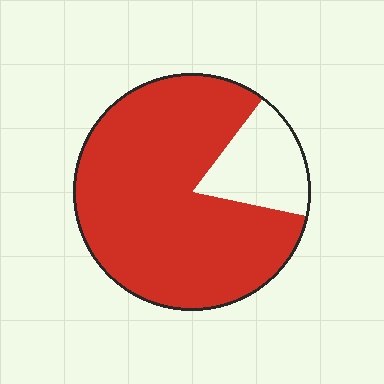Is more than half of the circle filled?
Yes.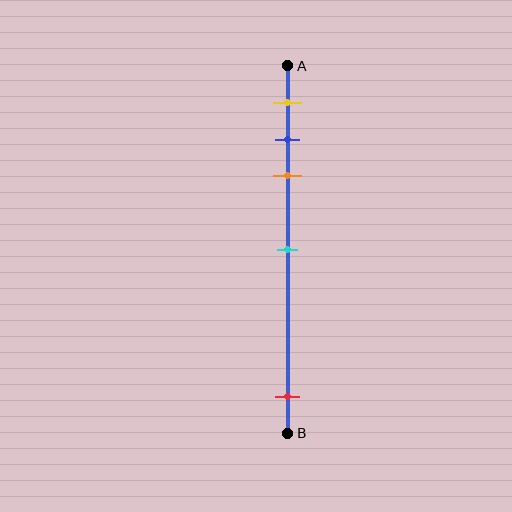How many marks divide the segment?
There are 5 marks dividing the segment.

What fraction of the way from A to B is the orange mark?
The orange mark is approximately 30% (0.3) of the way from A to B.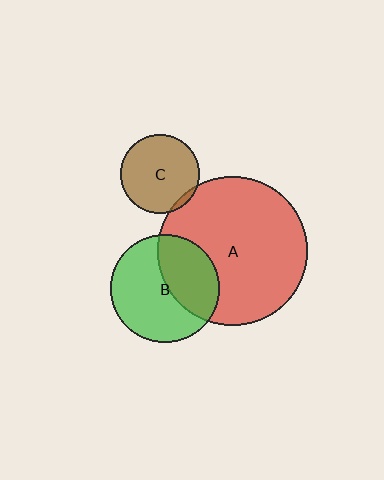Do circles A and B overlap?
Yes.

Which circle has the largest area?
Circle A (red).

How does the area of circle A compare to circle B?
Approximately 1.9 times.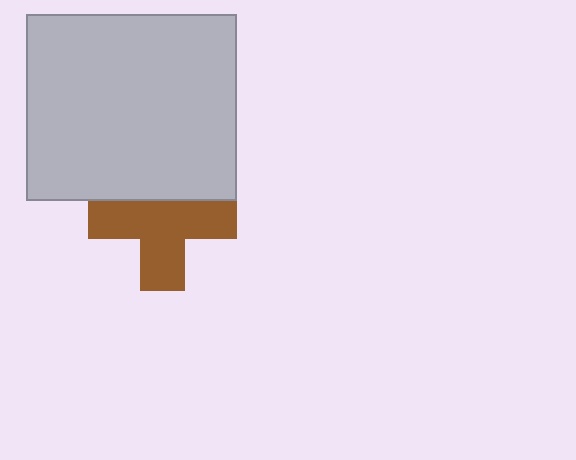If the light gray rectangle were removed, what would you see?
You would see the complete brown cross.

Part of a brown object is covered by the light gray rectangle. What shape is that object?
It is a cross.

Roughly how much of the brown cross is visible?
Most of it is visible (roughly 69%).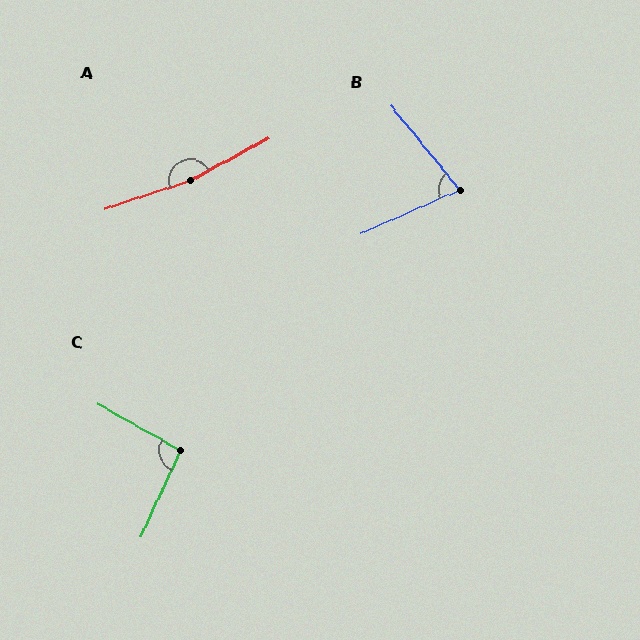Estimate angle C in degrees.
Approximately 95 degrees.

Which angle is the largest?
A, at approximately 170 degrees.